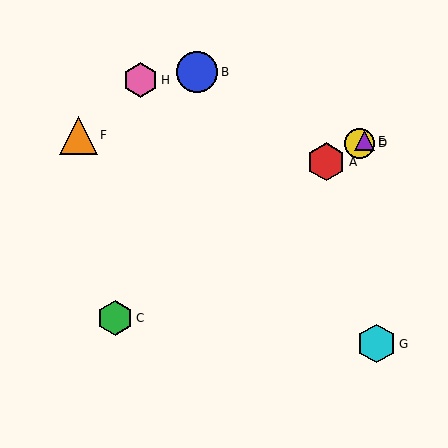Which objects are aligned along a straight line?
Objects A, D, E are aligned along a straight line.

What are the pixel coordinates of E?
Object E is at (365, 141).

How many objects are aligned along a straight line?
3 objects (A, D, E) are aligned along a straight line.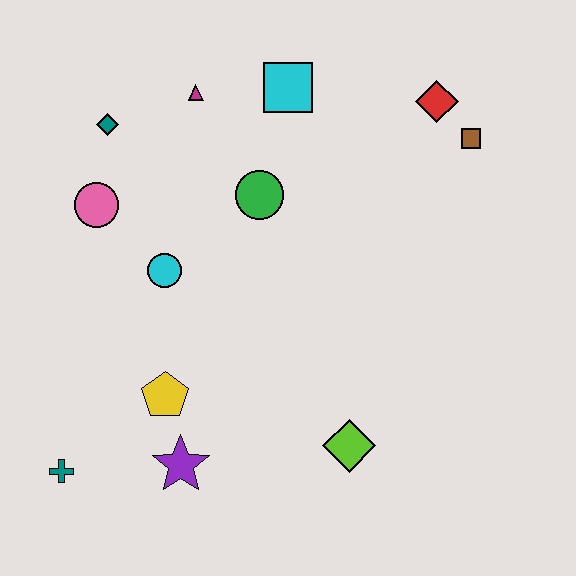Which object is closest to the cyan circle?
The pink circle is closest to the cyan circle.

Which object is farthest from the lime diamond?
The teal diamond is farthest from the lime diamond.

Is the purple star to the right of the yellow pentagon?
Yes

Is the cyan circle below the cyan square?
Yes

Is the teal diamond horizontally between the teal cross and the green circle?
Yes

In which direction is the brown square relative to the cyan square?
The brown square is to the right of the cyan square.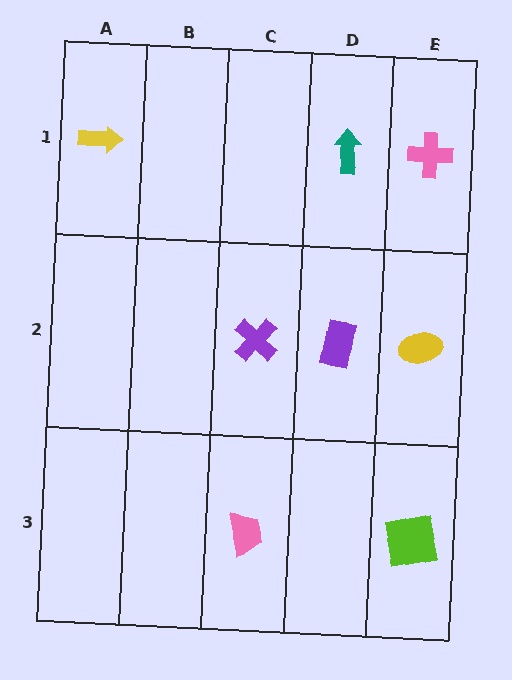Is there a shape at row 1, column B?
No, that cell is empty.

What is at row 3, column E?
A lime square.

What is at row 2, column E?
A yellow ellipse.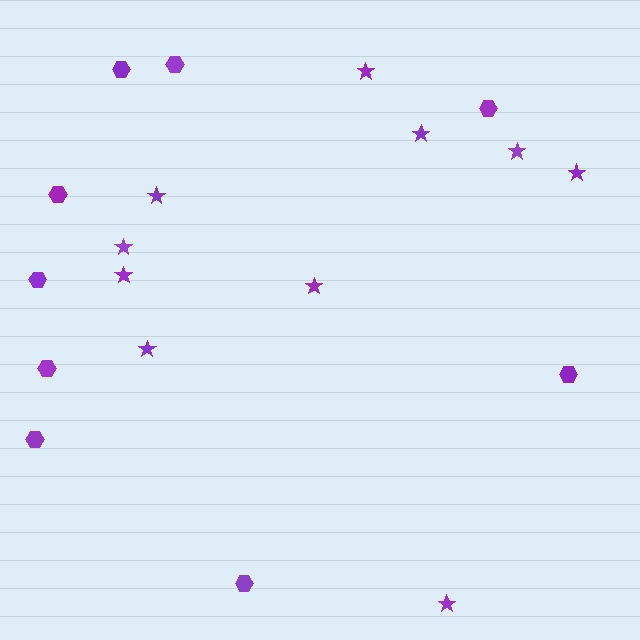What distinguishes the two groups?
There are 2 groups: one group of hexagons (9) and one group of stars (10).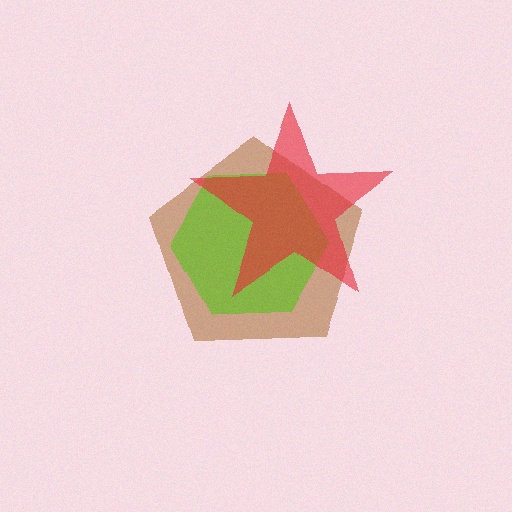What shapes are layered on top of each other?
The layered shapes are: a brown pentagon, a lime hexagon, a red star.